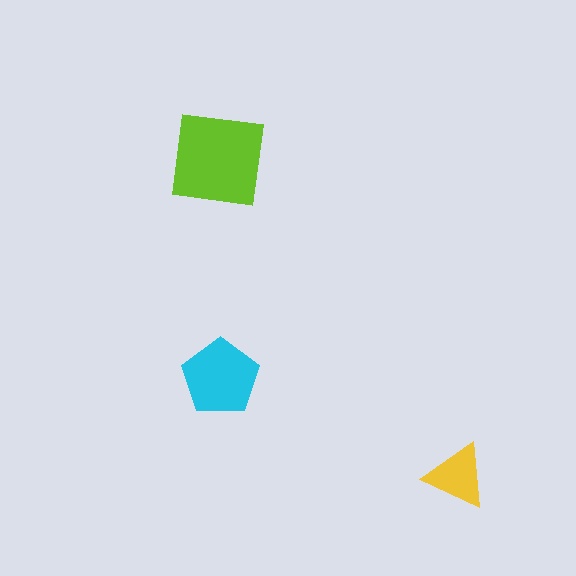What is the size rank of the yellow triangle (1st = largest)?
3rd.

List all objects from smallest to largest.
The yellow triangle, the cyan pentagon, the lime square.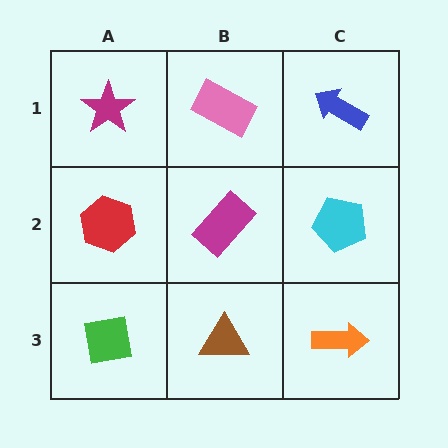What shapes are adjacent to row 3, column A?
A red hexagon (row 2, column A), a brown triangle (row 3, column B).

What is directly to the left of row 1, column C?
A pink rectangle.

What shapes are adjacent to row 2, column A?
A magenta star (row 1, column A), a green square (row 3, column A), a magenta rectangle (row 2, column B).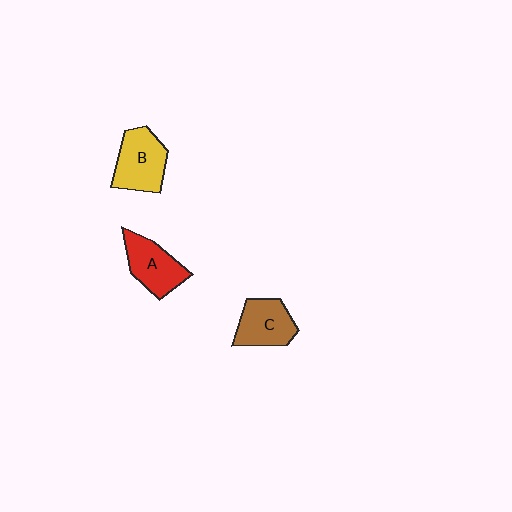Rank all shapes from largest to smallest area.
From largest to smallest: B (yellow), A (red), C (brown).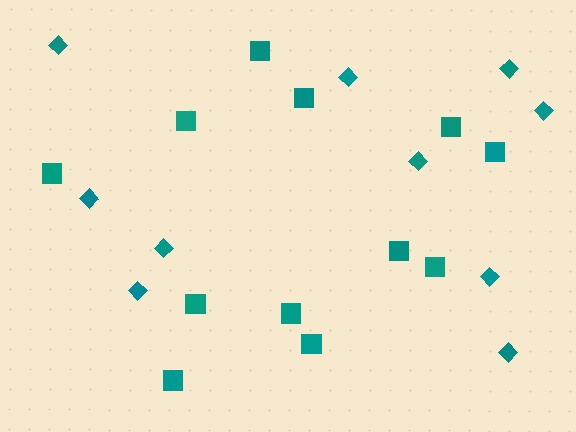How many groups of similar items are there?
There are 2 groups: one group of diamonds (10) and one group of squares (12).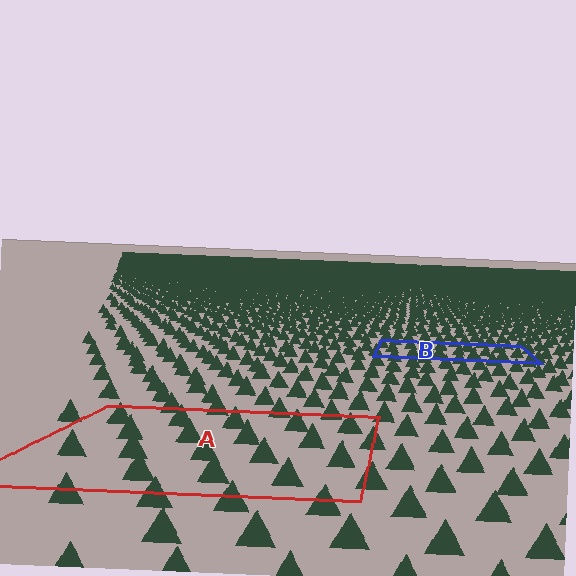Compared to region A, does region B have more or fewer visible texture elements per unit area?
Region B has more texture elements per unit area — they are packed more densely because it is farther away.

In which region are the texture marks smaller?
The texture marks are smaller in region B, because it is farther away.